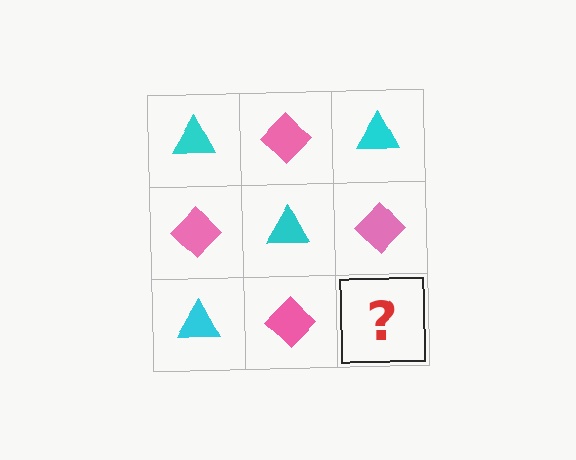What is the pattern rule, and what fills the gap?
The rule is that it alternates cyan triangle and pink diamond in a checkerboard pattern. The gap should be filled with a cyan triangle.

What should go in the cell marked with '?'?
The missing cell should contain a cyan triangle.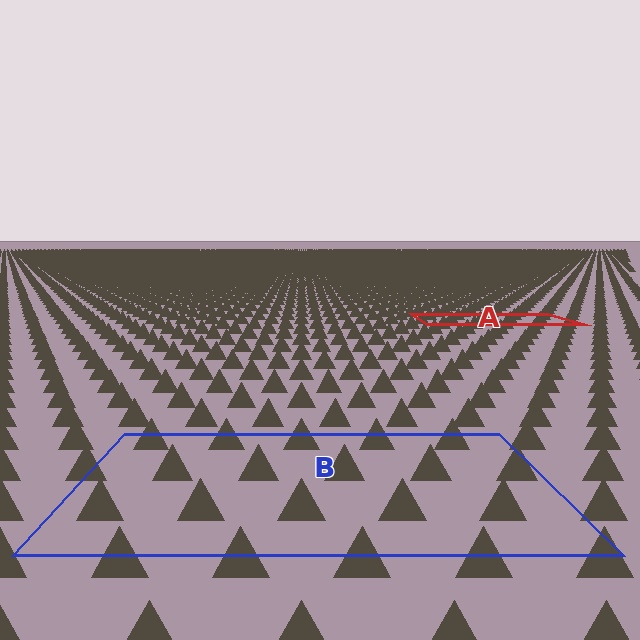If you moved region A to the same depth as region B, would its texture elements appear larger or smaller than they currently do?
They would appear larger. At a closer depth, the same texture elements are projected at a bigger on-screen size.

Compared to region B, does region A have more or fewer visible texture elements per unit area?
Region A has more texture elements per unit area — they are packed more densely because it is farther away.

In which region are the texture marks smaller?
The texture marks are smaller in region A, because it is farther away.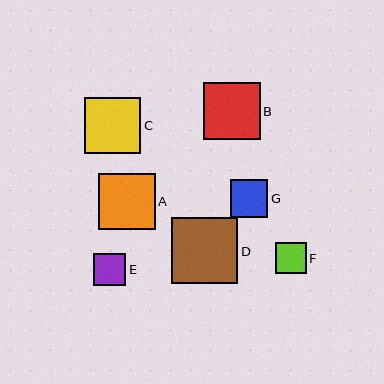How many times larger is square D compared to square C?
Square D is approximately 1.2 times the size of square C.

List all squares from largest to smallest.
From largest to smallest: D, B, A, C, G, E, F.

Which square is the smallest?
Square F is the smallest with a size of approximately 31 pixels.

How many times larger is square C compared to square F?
Square C is approximately 1.8 times the size of square F.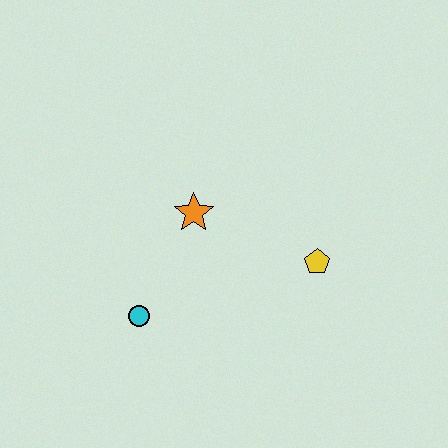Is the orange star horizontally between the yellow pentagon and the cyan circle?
Yes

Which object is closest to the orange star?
The cyan circle is closest to the orange star.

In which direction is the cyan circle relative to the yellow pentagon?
The cyan circle is to the left of the yellow pentagon.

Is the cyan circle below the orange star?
Yes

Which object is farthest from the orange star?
The yellow pentagon is farthest from the orange star.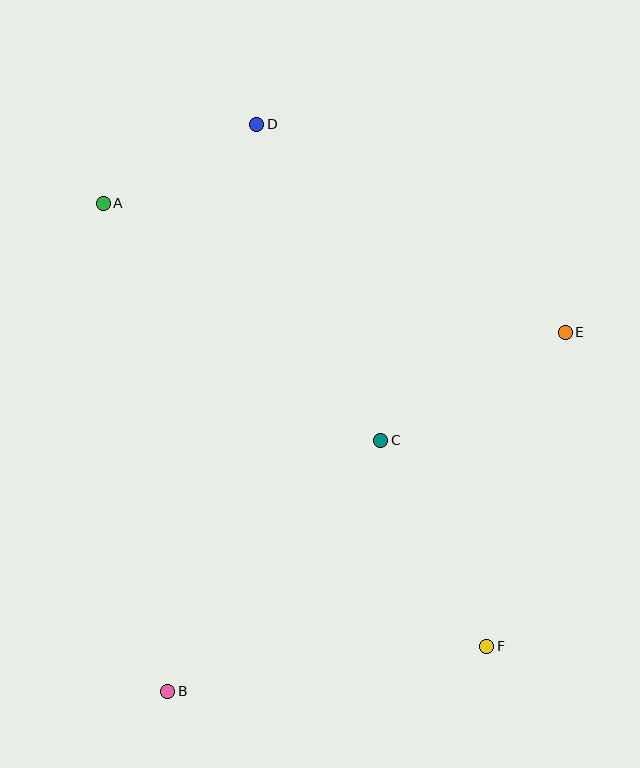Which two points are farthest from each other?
Points A and F are farthest from each other.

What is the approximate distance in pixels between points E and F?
The distance between E and F is approximately 324 pixels.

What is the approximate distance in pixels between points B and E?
The distance between B and E is approximately 536 pixels.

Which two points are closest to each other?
Points A and D are closest to each other.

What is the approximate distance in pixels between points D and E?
The distance between D and E is approximately 372 pixels.